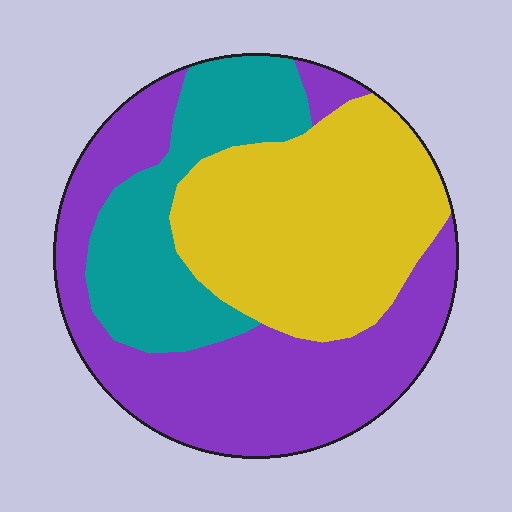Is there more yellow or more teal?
Yellow.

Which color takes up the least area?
Teal, at roughly 25%.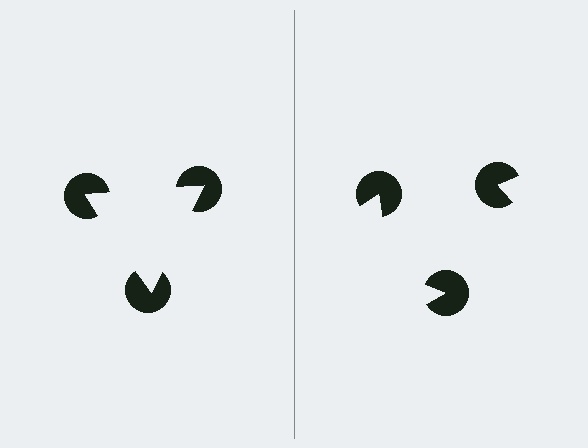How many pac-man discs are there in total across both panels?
6 — 3 on each side.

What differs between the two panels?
The pac-man discs are positioned identically on both sides; only the wedge orientations differ. On the left they align to a triangle; on the right they are misaligned.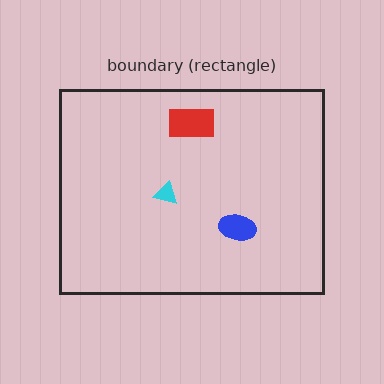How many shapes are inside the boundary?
3 inside, 0 outside.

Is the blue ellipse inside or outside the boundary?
Inside.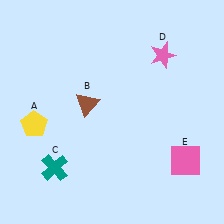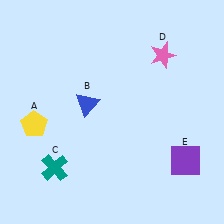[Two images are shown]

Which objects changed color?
B changed from brown to blue. E changed from pink to purple.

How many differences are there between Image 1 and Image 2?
There are 2 differences between the two images.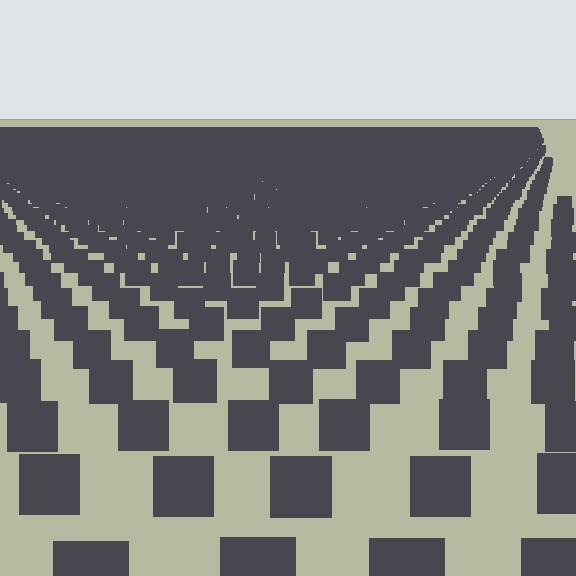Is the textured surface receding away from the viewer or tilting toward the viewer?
The surface is receding away from the viewer. Texture elements get smaller and denser toward the top.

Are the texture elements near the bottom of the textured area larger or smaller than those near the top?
Larger. Near the bottom, elements are closer to the viewer and appear at a bigger on-screen size.